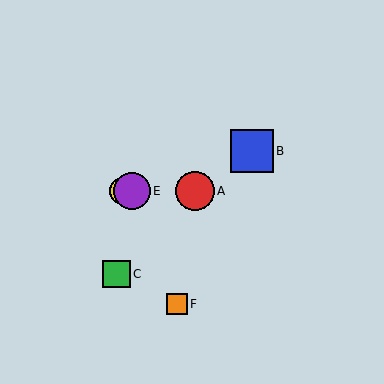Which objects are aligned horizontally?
Objects A, D, E are aligned horizontally.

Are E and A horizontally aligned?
Yes, both are at y≈191.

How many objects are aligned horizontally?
3 objects (A, D, E) are aligned horizontally.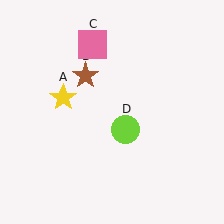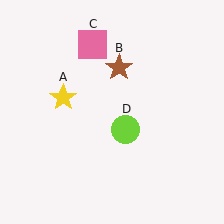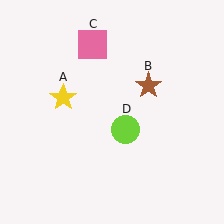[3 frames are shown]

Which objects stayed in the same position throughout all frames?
Yellow star (object A) and pink square (object C) and lime circle (object D) remained stationary.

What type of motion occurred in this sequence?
The brown star (object B) rotated clockwise around the center of the scene.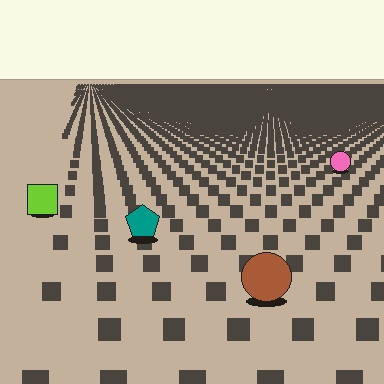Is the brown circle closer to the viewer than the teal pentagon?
Yes. The brown circle is closer — you can tell from the texture gradient: the ground texture is coarser near it.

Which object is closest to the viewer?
The brown circle is closest. The texture marks near it are larger and more spread out.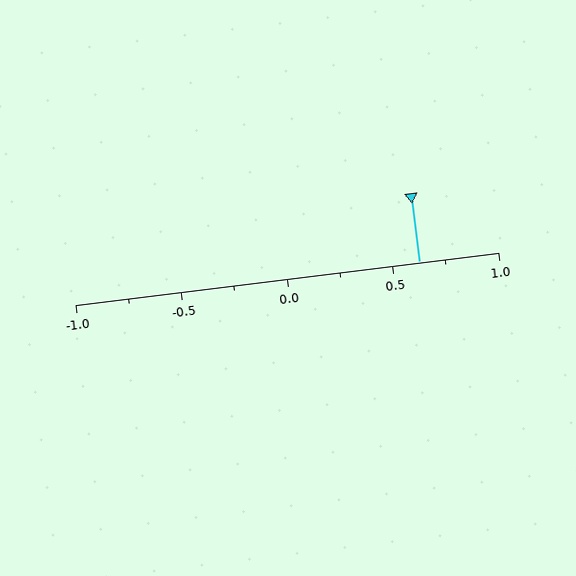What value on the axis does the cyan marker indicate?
The marker indicates approximately 0.62.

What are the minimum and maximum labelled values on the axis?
The axis runs from -1.0 to 1.0.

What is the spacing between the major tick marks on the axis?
The major ticks are spaced 0.5 apart.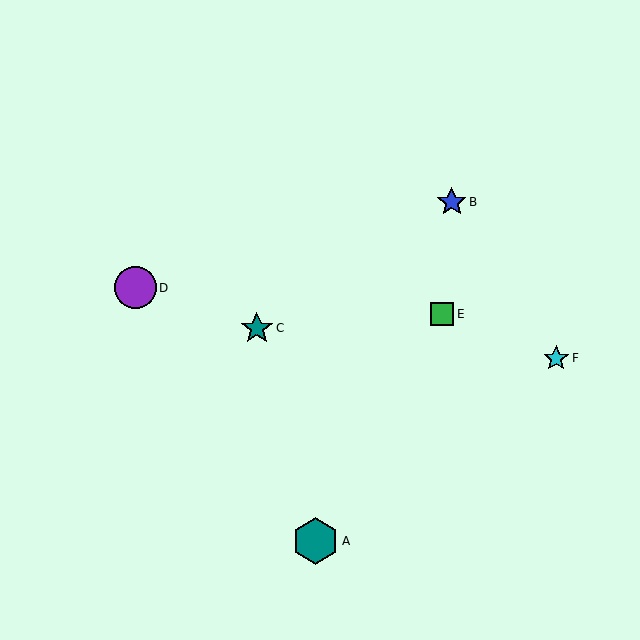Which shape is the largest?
The teal hexagon (labeled A) is the largest.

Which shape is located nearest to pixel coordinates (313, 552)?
The teal hexagon (labeled A) at (316, 541) is nearest to that location.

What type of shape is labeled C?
Shape C is a teal star.